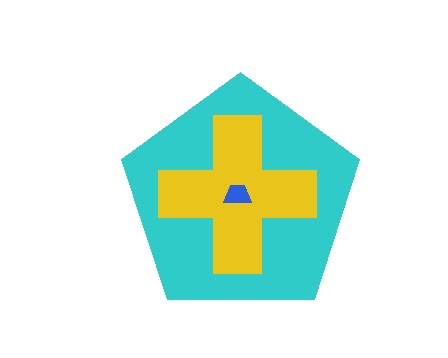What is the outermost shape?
The cyan pentagon.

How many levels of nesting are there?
3.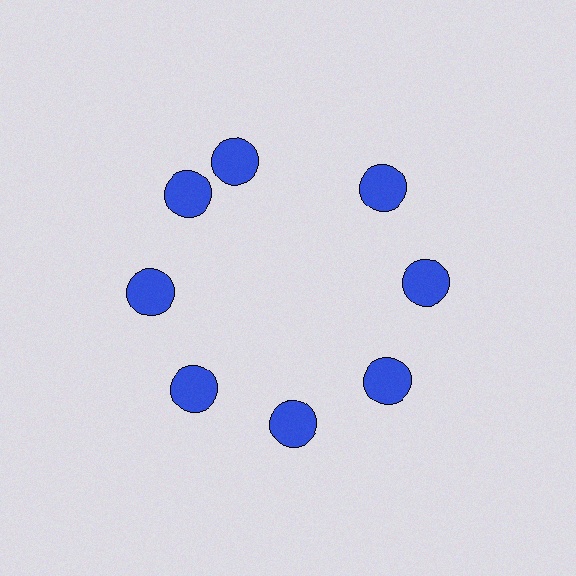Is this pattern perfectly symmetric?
No. The 8 blue circles are arranged in a ring, but one element near the 12 o'clock position is rotated out of alignment along the ring, breaking the 8-fold rotational symmetry.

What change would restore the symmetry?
The symmetry would be restored by rotating it back into even spacing with its neighbors so that all 8 circles sit at equal angles and equal distance from the center.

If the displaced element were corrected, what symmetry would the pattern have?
It would have 8-fold rotational symmetry — the pattern would map onto itself every 45 degrees.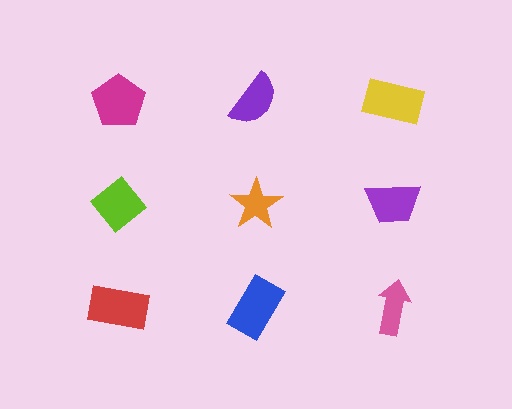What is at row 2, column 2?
An orange star.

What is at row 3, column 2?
A blue rectangle.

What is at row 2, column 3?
A purple trapezoid.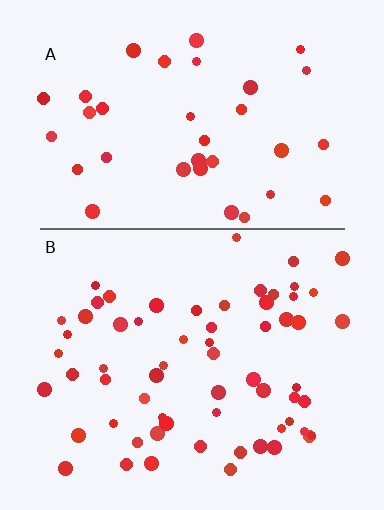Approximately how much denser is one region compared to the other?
Approximately 1.7× — region B over region A.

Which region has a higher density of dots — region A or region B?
B (the bottom).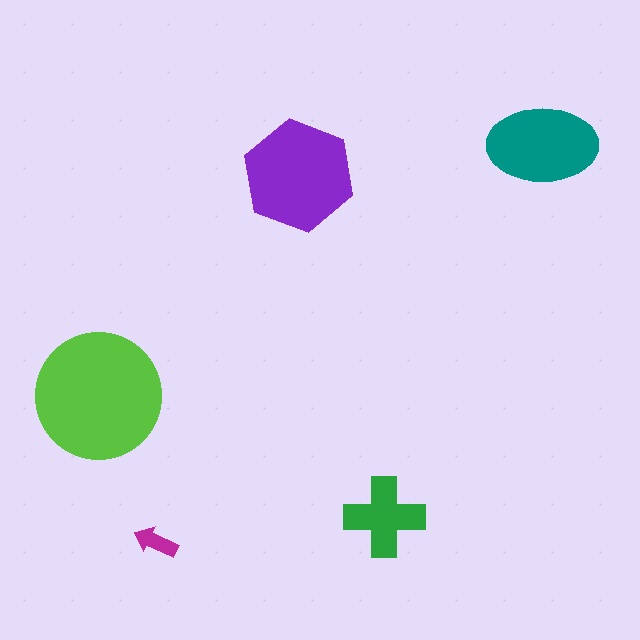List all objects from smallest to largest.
The magenta arrow, the green cross, the teal ellipse, the purple hexagon, the lime circle.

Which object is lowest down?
The magenta arrow is bottommost.